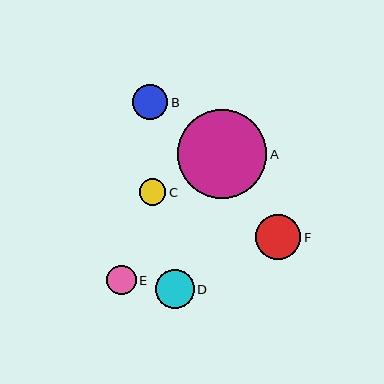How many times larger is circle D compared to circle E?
Circle D is approximately 1.3 times the size of circle E.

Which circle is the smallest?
Circle C is the smallest with a size of approximately 26 pixels.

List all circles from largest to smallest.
From largest to smallest: A, F, D, B, E, C.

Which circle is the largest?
Circle A is the largest with a size of approximately 89 pixels.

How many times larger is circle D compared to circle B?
Circle D is approximately 1.1 times the size of circle B.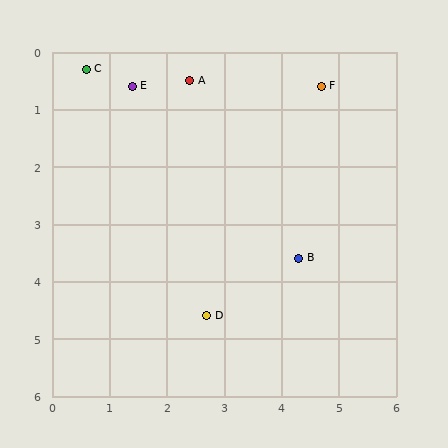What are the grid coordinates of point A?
Point A is at approximately (2.4, 0.5).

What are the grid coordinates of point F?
Point F is at approximately (4.7, 0.6).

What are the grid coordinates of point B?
Point B is at approximately (4.3, 3.6).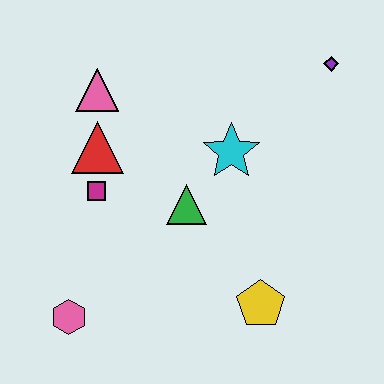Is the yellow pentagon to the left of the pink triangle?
No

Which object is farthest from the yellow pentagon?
The pink triangle is farthest from the yellow pentagon.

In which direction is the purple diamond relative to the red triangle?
The purple diamond is to the right of the red triangle.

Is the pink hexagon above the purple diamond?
No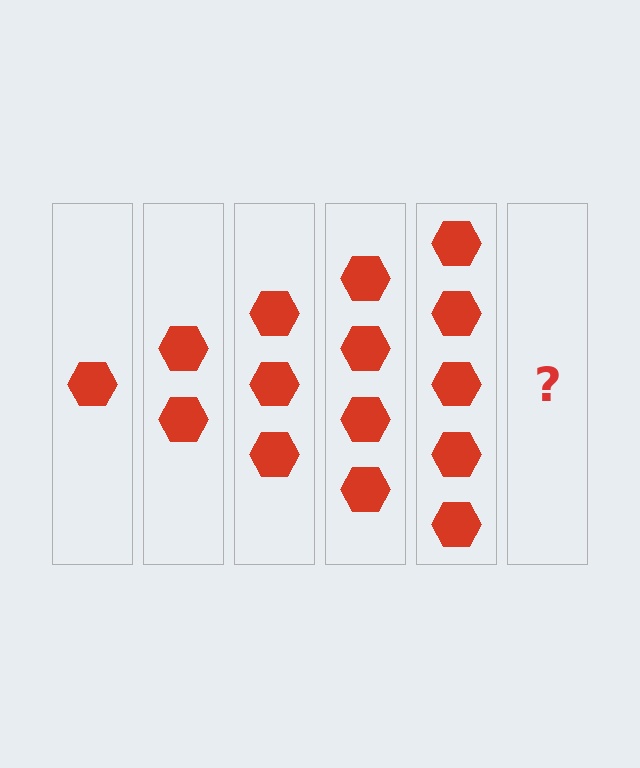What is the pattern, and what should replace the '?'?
The pattern is that each step adds one more hexagon. The '?' should be 6 hexagons.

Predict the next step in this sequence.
The next step is 6 hexagons.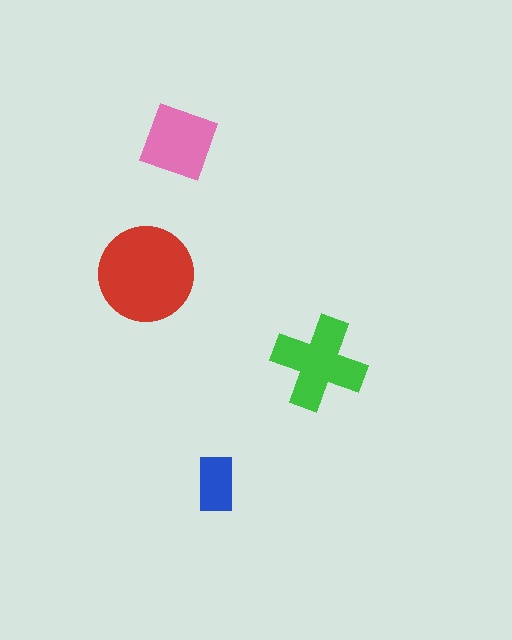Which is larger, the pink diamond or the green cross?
The green cross.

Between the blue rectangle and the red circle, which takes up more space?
The red circle.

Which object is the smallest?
The blue rectangle.